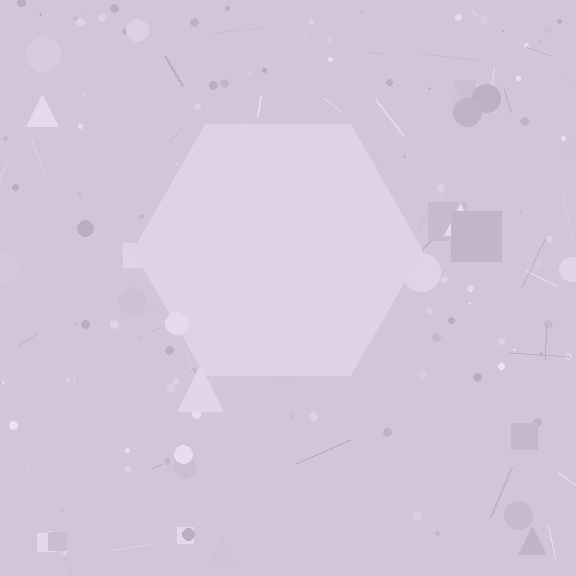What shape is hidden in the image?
A hexagon is hidden in the image.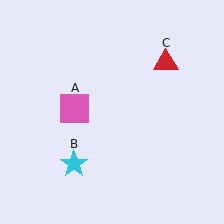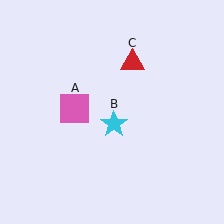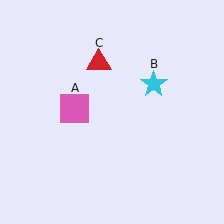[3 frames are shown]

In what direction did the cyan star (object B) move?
The cyan star (object B) moved up and to the right.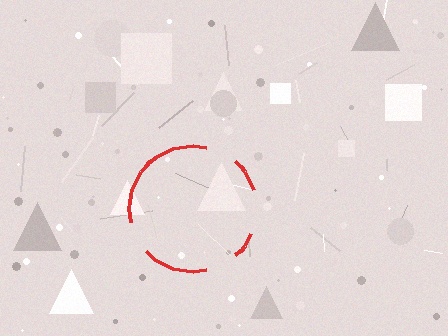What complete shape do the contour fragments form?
The contour fragments form a circle.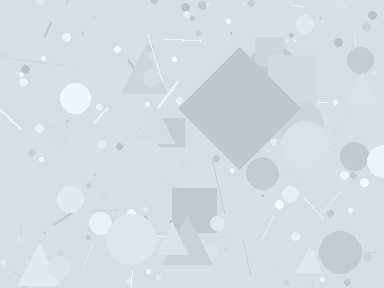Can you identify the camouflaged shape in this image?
The camouflaged shape is a diamond.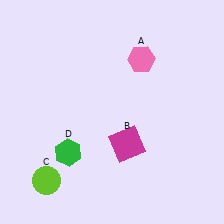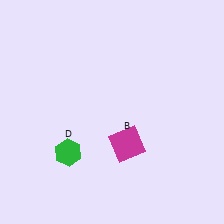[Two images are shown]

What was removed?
The lime circle (C), the pink hexagon (A) were removed in Image 2.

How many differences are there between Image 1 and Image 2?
There are 2 differences between the two images.